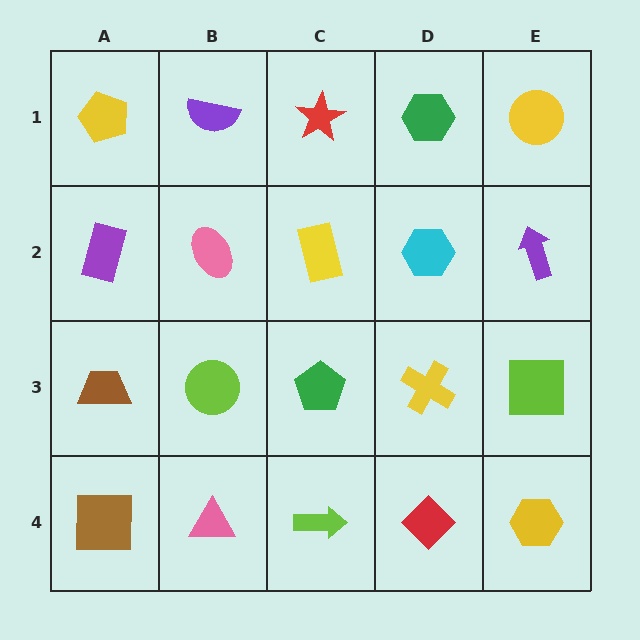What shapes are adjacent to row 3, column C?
A yellow rectangle (row 2, column C), a lime arrow (row 4, column C), a lime circle (row 3, column B), a yellow cross (row 3, column D).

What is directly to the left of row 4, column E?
A red diamond.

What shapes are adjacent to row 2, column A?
A yellow pentagon (row 1, column A), a brown trapezoid (row 3, column A), a pink ellipse (row 2, column B).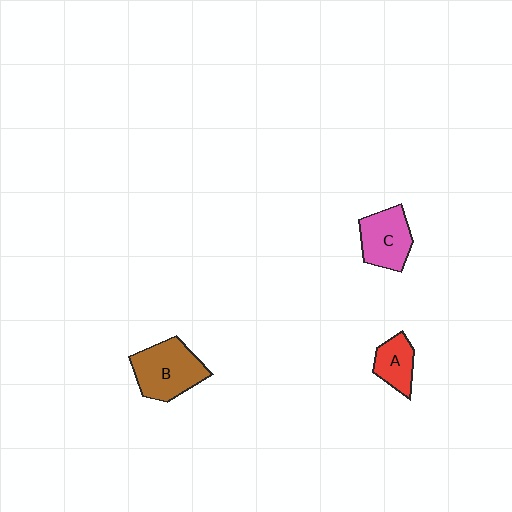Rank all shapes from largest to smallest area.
From largest to smallest: B (brown), C (pink), A (red).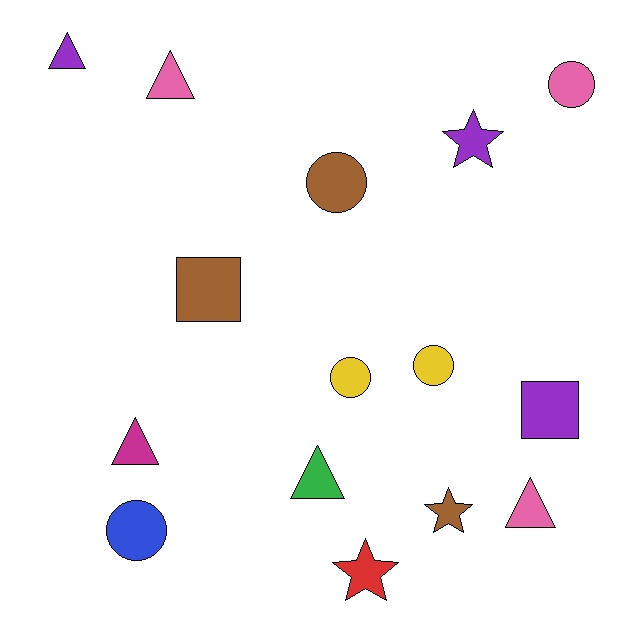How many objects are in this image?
There are 15 objects.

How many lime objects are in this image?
There are no lime objects.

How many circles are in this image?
There are 5 circles.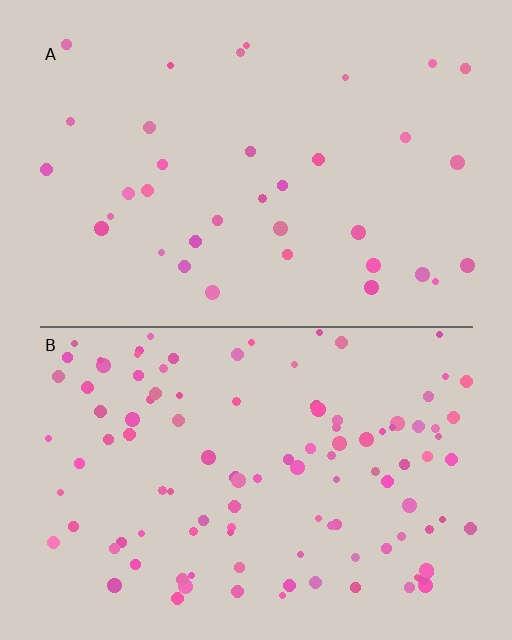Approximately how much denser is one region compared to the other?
Approximately 3.1× — region B over region A.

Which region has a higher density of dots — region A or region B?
B (the bottom).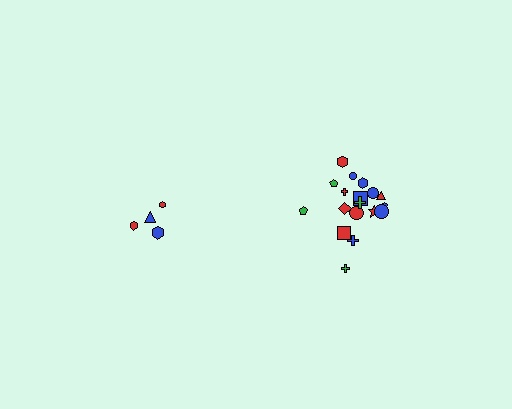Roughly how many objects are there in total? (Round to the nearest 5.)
Roughly 20 objects in total.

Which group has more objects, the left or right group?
The right group.